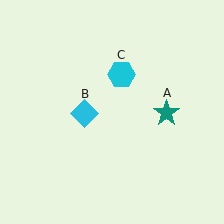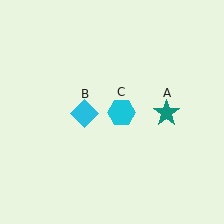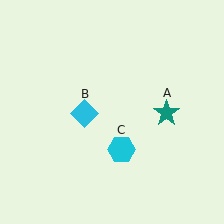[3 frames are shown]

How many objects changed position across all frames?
1 object changed position: cyan hexagon (object C).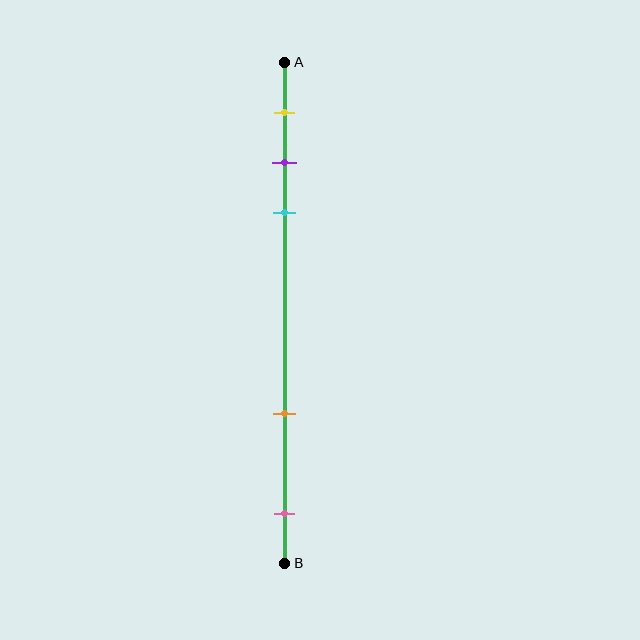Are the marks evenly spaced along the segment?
No, the marks are not evenly spaced.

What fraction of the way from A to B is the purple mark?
The purple mark is approximately 20% (0.2) of the way from A to B.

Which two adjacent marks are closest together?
The purple and cyan marks are the closest adjacent pair.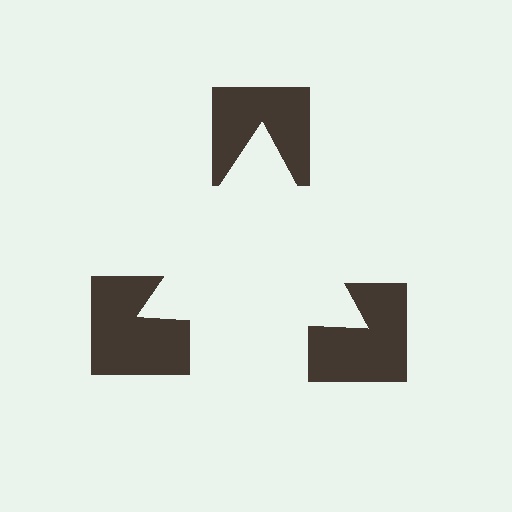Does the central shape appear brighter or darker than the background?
It typically appears slightly brighter than the background, even though no actual brightness change is drawn.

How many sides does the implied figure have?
3 sides.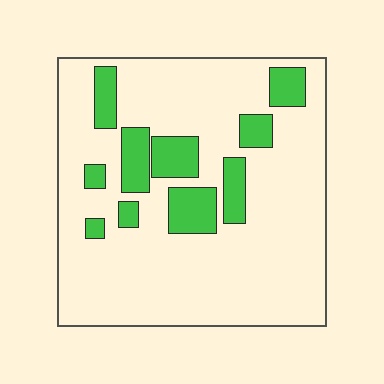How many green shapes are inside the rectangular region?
10.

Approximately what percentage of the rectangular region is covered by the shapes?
Approximately 20%.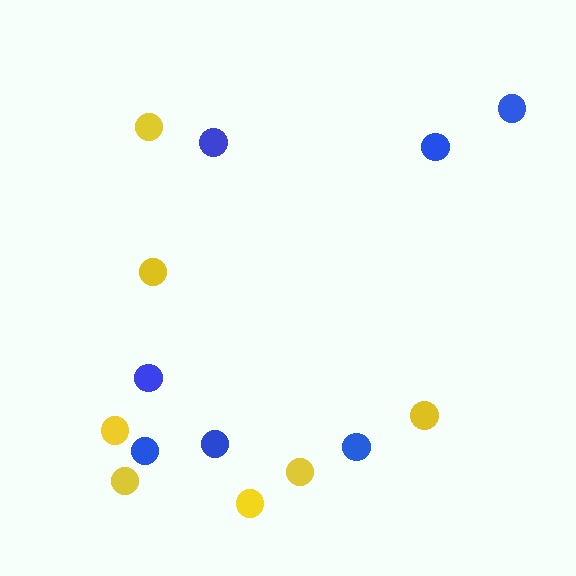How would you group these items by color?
There are 2 groups: one group of yellow circles (7) and one group of blue circles (7).